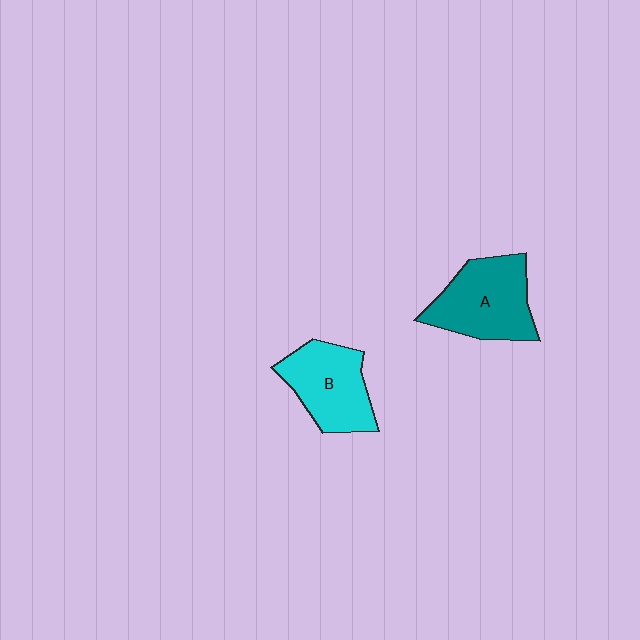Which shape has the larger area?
Shape A (teal).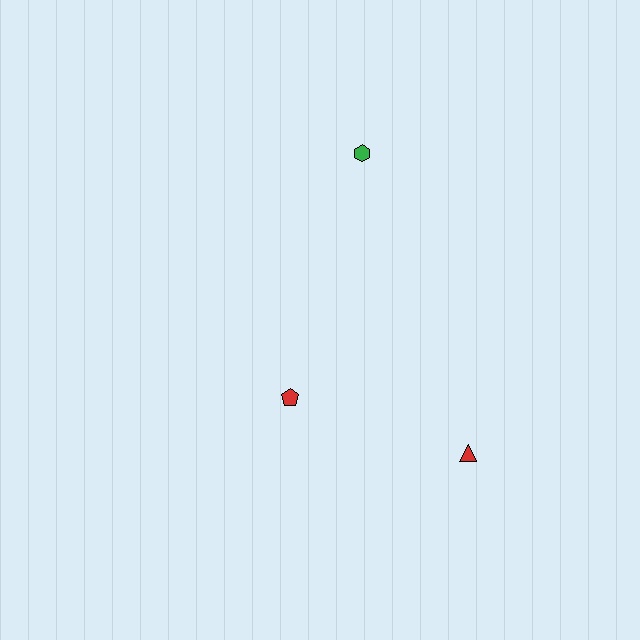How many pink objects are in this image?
There are no pink objects.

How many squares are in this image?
There are no squares.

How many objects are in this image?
There are 3 objects.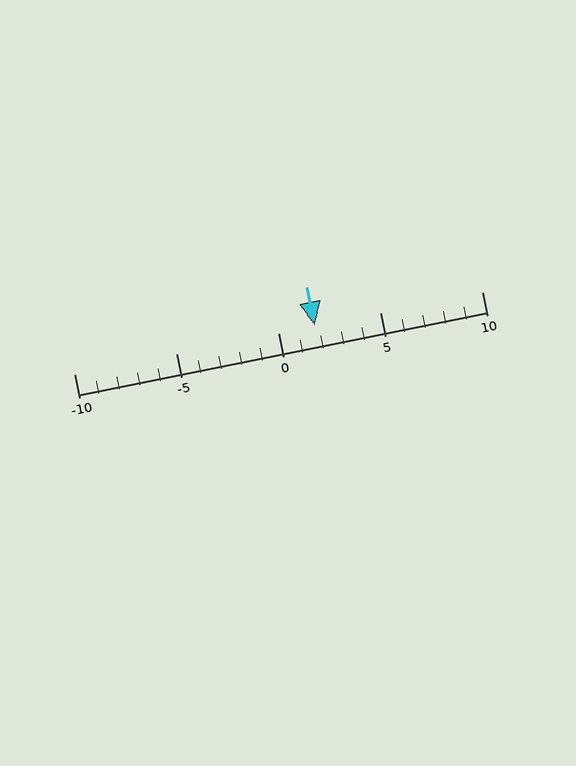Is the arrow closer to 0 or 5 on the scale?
The arrow is closer to 0.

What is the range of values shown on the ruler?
The ruler shows values from -10 to 10.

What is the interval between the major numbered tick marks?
The major tick marks are spaced 5 units apart.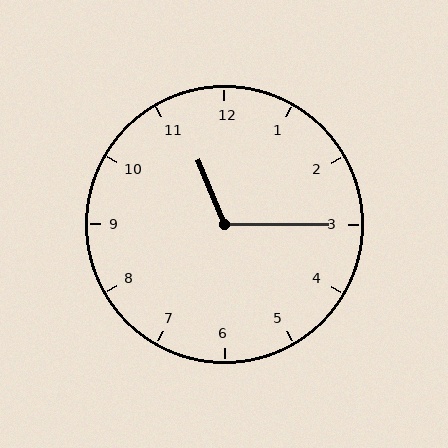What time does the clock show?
11:15.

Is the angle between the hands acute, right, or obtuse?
It is obtuse.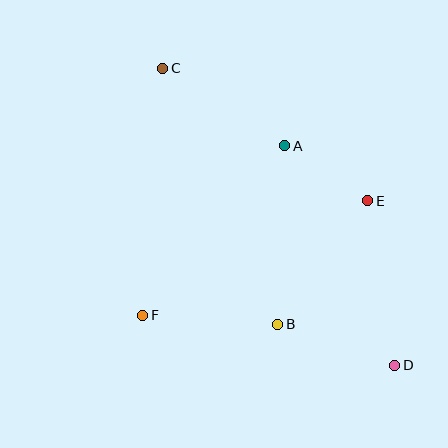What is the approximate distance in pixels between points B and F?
The distance between B and F is approximately 135 pixels.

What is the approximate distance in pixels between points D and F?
The distance between D and F is approximately 256 pixels.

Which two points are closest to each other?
Points A and E are closest to each other.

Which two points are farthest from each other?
Points C and D are farthest from each other.